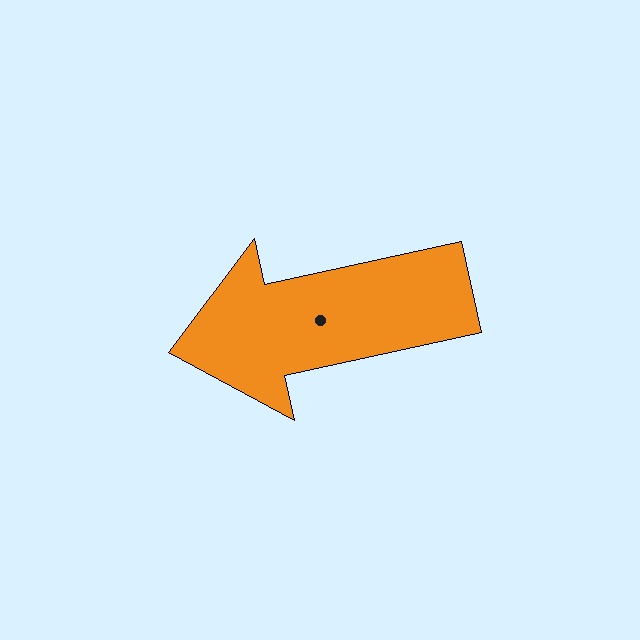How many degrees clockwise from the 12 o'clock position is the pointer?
Approximately 258 degrees.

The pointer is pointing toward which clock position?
Roughly 9 o'clock.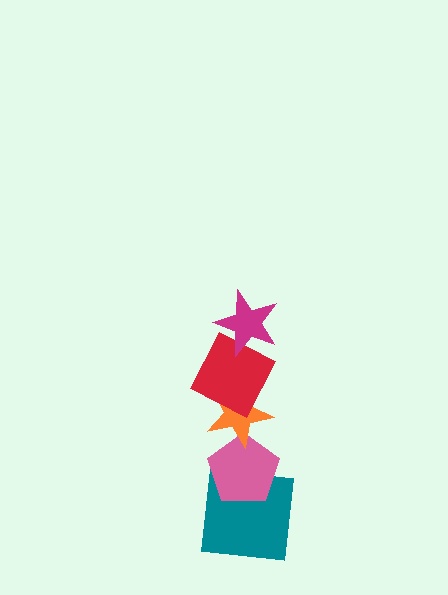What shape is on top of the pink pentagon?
The orange star is on top of the pink pentagon.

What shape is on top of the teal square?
The pink pentagon is on top of the teal square.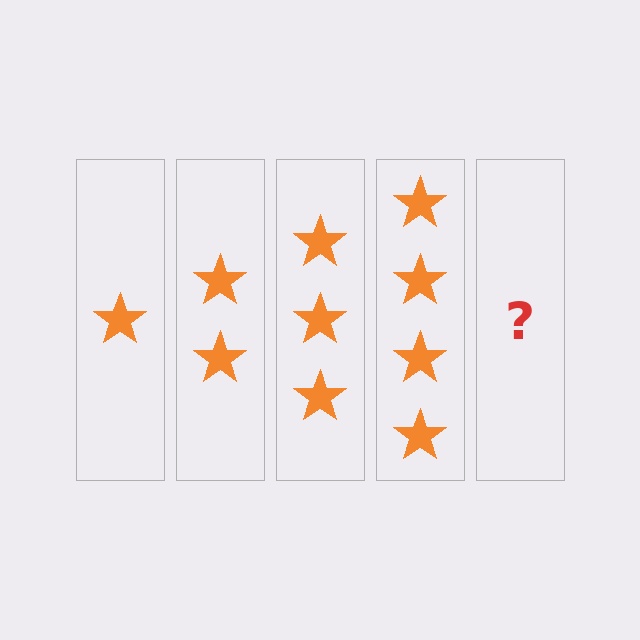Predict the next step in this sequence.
The next step is 5 stars.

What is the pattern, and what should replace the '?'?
The pattern is that each step adds one more star. The '?' should be 5 stars.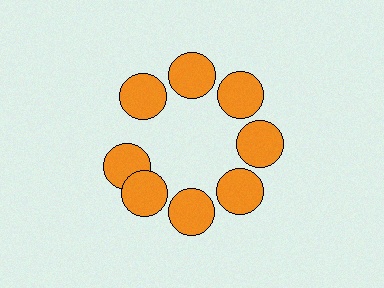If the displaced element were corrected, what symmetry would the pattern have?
It would have 8-fold rotational symmetry — the pattern would map onto itself every 45 degrees.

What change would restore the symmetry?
The symmetry would be restored by rotating it back into even spacing with its neighbors so that all 8 circles sit at equal angles and equal distance from the center.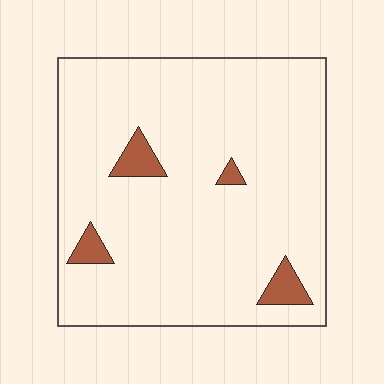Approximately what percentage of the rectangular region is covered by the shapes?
Approximately 5%.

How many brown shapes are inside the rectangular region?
4.